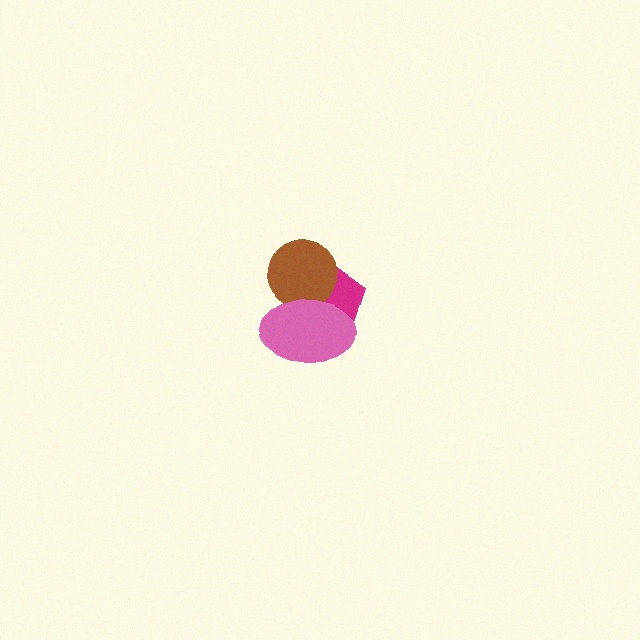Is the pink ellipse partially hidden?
No, no other shape covers it.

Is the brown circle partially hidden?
Yes, it is partially covered by another shape.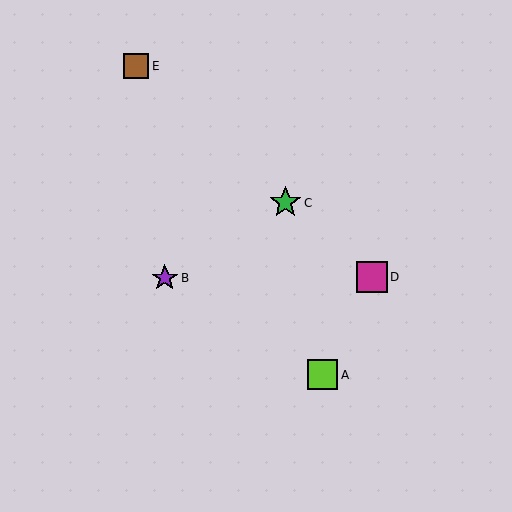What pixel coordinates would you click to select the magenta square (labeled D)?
Click at (372, 277) to select the magenta square D.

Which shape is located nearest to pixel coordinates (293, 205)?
The green star (labeled C) at (285, 203) is nearest to that location.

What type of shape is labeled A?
Shape A is a lime square.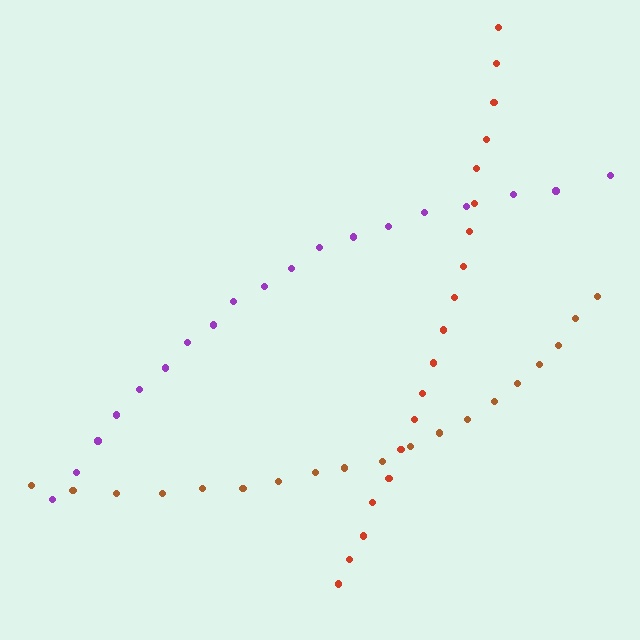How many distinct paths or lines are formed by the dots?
There are 3 distinct paths.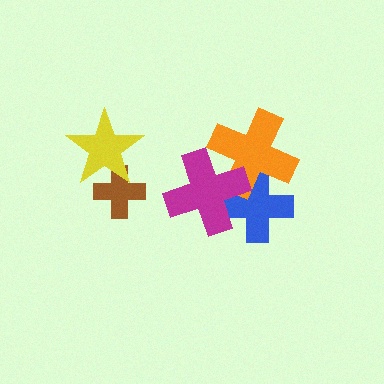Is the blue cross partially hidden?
Yes, it is partially covered by another shape.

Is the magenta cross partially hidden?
No, no other shape covers it.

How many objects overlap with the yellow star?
1 object overlaps with the yellow star.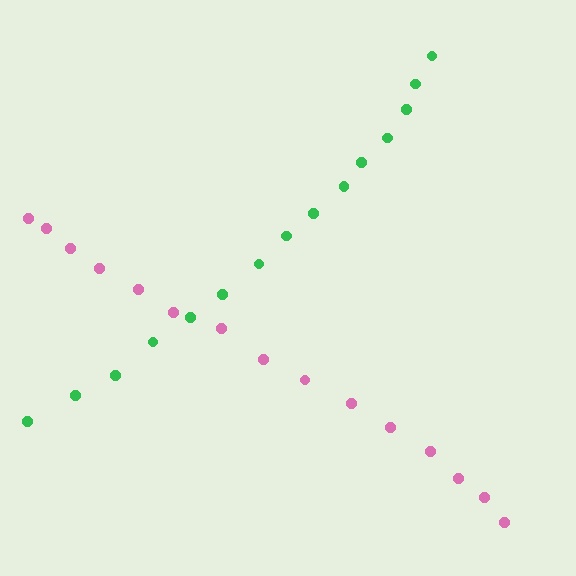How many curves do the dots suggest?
There are 2 distinct paths.